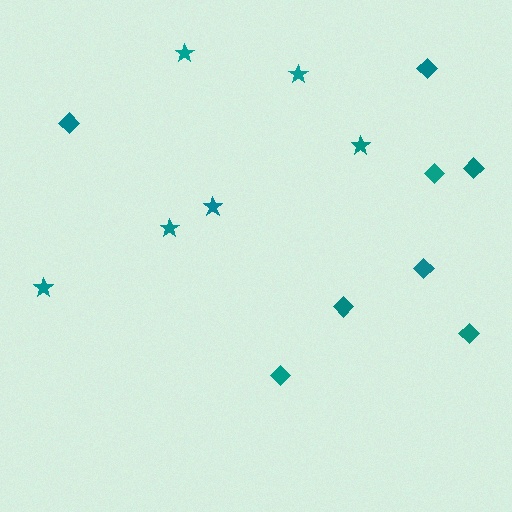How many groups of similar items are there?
There are 2 groups: one group of stars (6) and one group of diamonds (8).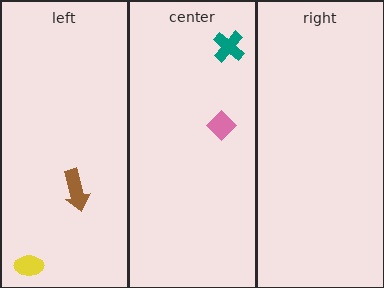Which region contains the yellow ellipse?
The left region.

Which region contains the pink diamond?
The center region.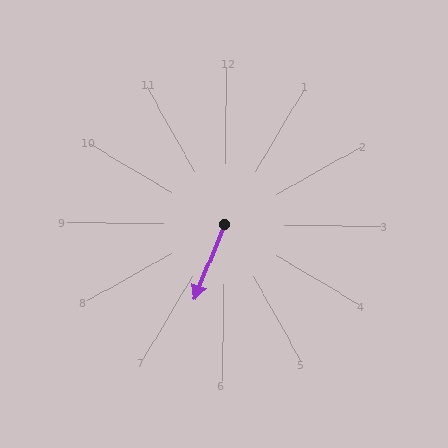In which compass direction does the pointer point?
South.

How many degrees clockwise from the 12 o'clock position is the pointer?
Approximately 201 degrees.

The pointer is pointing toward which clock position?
Roughly 7 o'clock.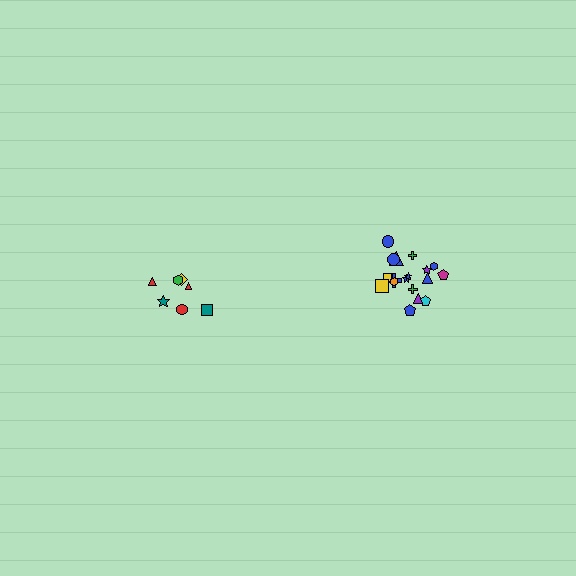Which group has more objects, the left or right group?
The right group.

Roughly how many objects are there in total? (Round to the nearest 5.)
Roughly 25 objects in total.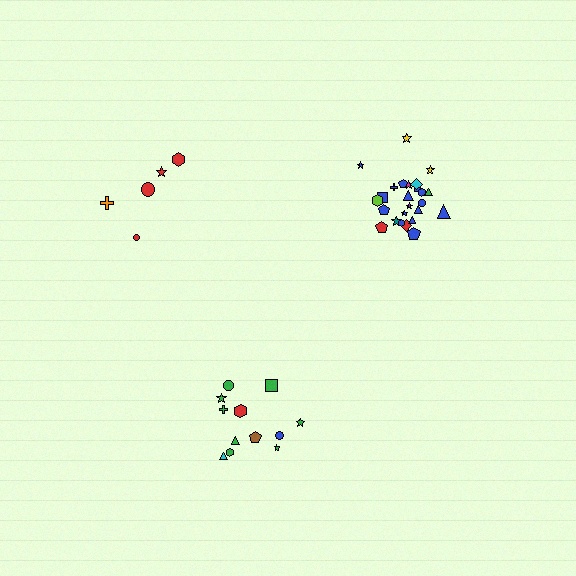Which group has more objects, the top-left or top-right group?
The top-right group.